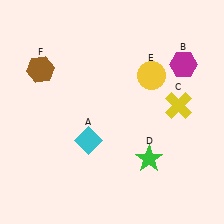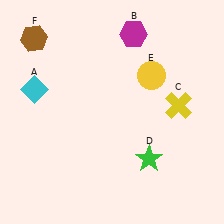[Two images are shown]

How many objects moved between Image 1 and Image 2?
3 objects moved between the two images.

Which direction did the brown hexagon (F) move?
The brown hexagon (F) moved up.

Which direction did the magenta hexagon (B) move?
The magenta hexagon (B) moved left.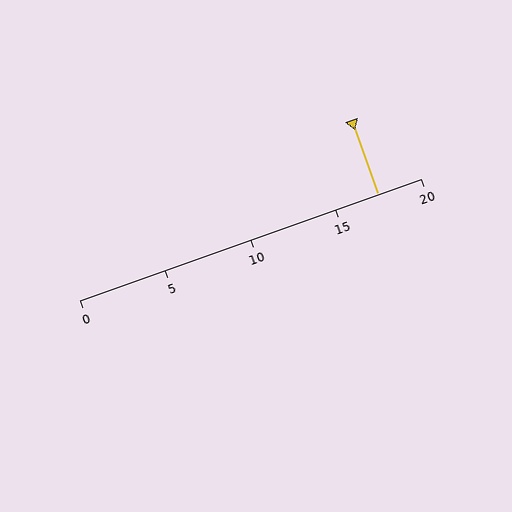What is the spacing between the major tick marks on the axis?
The major ticks are spaced 5 apart.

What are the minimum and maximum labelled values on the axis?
The axis runs from 0 to 20.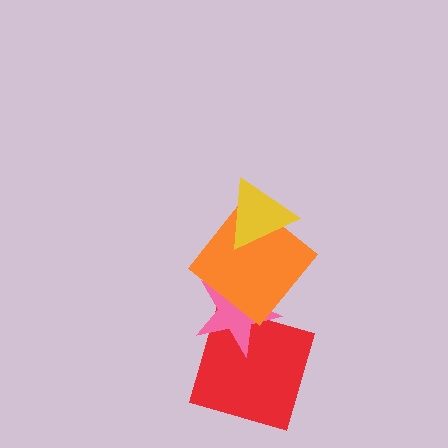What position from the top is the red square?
The red square is 4th from the top.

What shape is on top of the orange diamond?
The yellow triangle is on top of the orange diamond.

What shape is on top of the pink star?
The orange diamond is on top of the pink star.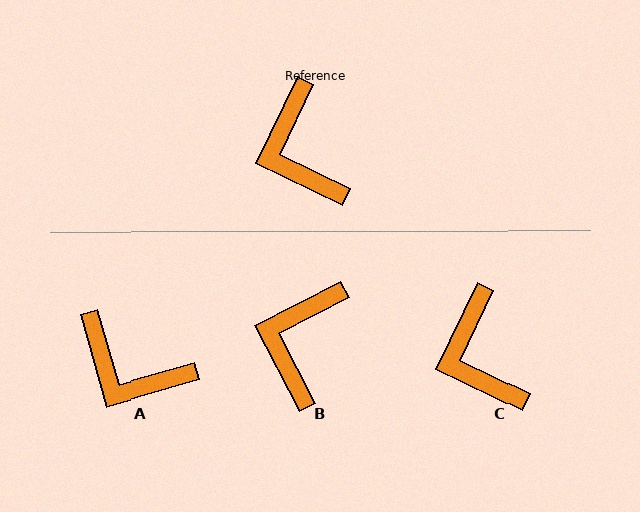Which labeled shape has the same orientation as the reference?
C.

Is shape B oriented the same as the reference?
No, it is off by about 37 degrees.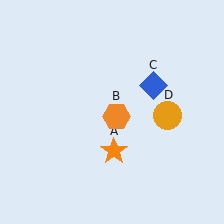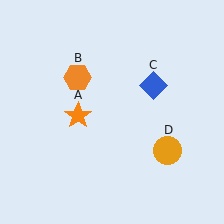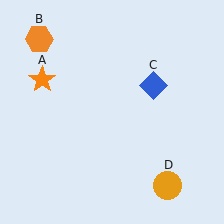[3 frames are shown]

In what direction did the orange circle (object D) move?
The orange circle (object D) moved down.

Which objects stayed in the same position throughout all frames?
Blue diamond (object C) remained stationary.